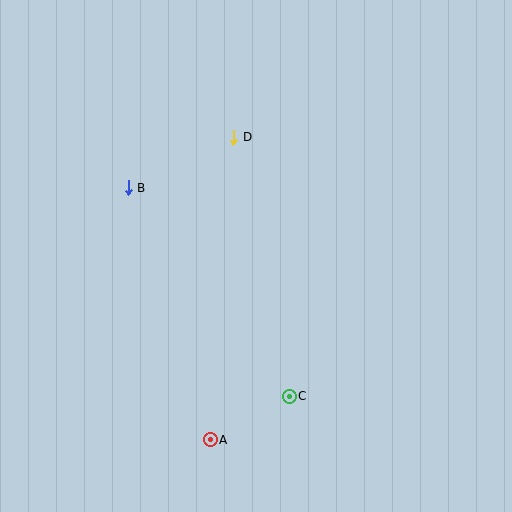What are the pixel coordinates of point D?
Point D is at (234, 137).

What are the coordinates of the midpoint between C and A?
The midpoint between C and A is at (250, 418).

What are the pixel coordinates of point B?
Point B is at (128, 188).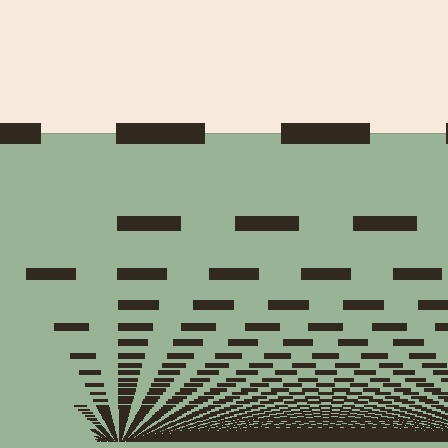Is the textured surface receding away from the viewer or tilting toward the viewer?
The surface appears to tilt toward the viewer. Texture elements get larger and sparser toward the top.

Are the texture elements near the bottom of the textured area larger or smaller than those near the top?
Smaller. The gradient is inverted — elements near the bottom are smaller and denser.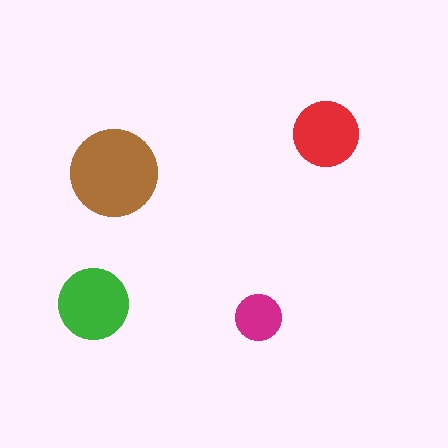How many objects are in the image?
There are 4 objects in the image.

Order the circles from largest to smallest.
the brown one, the green one, the red one, the magenta one.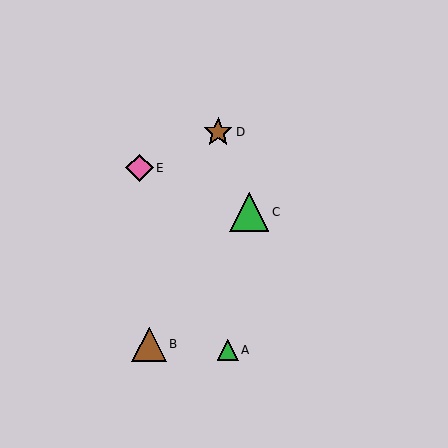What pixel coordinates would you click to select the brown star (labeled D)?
Click at (218, 132) to select the brown star D.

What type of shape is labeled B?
Shape B is a brown triangle.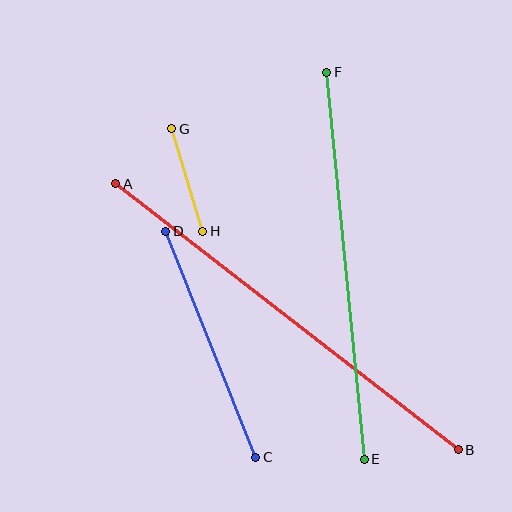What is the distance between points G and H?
The distance is approximately 107 pixels.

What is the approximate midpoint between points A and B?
The midpoint is at approximately (287, 317) pixels.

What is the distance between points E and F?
The distance is approximately 389 pixels.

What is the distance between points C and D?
The distance is approximately 243 pixels.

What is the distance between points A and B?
The distance is approximately 434 pixels.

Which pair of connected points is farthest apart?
Points A and B are farthest apart.